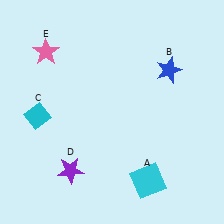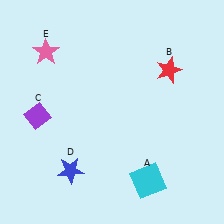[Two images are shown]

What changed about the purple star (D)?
In Image 1, D is purple. In Image 2, it changed to blue.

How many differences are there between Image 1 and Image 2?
There are 3 differences between the two images.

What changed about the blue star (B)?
In Image 1, B is blue. In Image 2, it changed to red.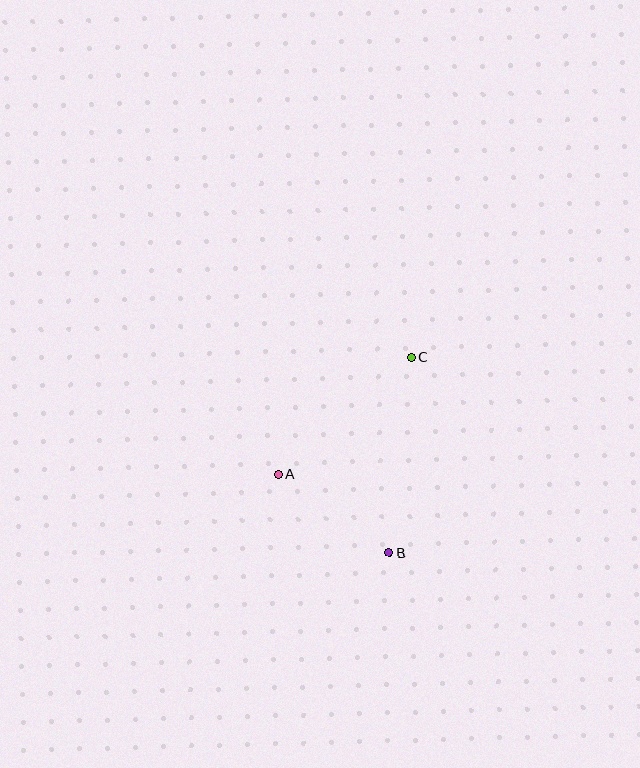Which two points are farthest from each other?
Points B and C are farthest from each other.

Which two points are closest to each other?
Points A and B are closest to each other.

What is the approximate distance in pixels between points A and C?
The distance between A and C is approximately 177 pixels.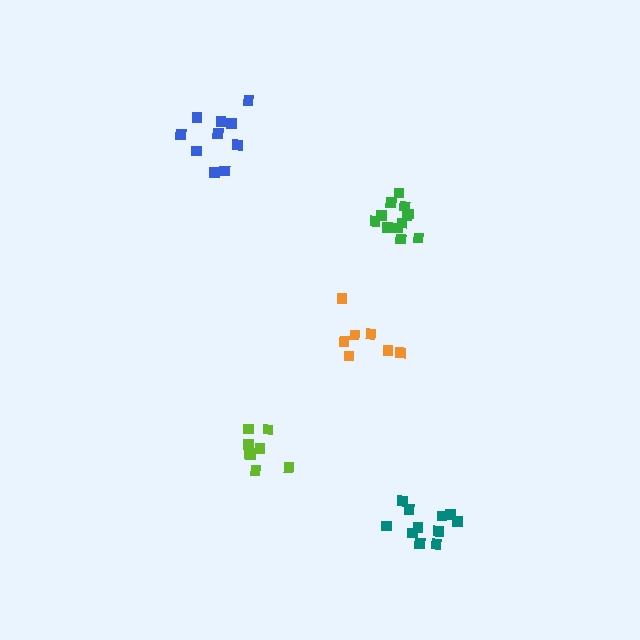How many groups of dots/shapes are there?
There are 5 groups.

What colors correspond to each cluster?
The clusters are colored: green, blue, lime, orange, teal.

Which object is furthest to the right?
The teal cluster is rightmost.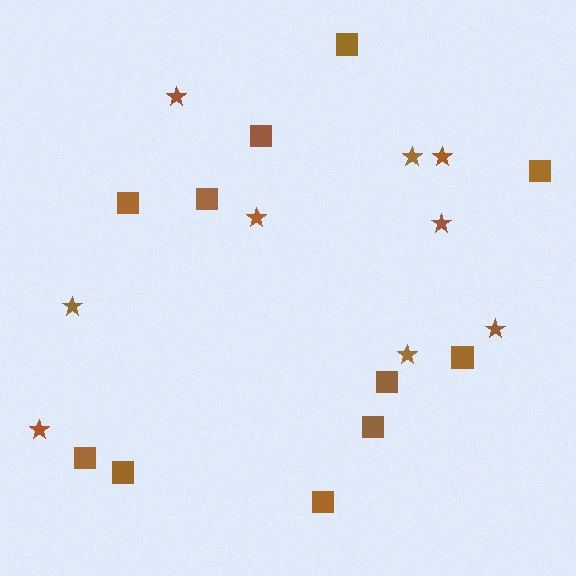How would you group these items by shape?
There are 2 groups: one group of stars (9) and one group of squares (11).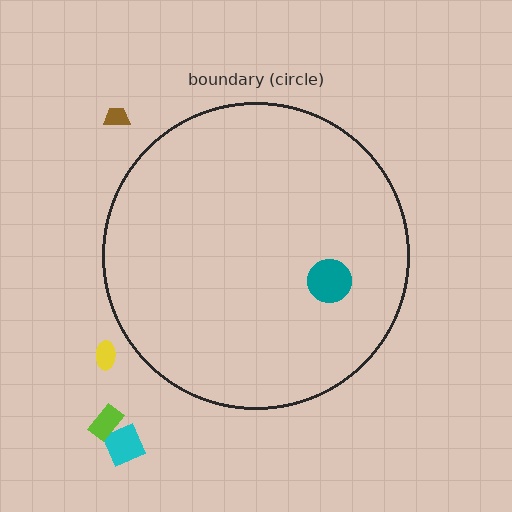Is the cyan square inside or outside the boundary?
Outside.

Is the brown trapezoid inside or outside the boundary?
Outside.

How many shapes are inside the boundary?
1 inside, 4 outside.